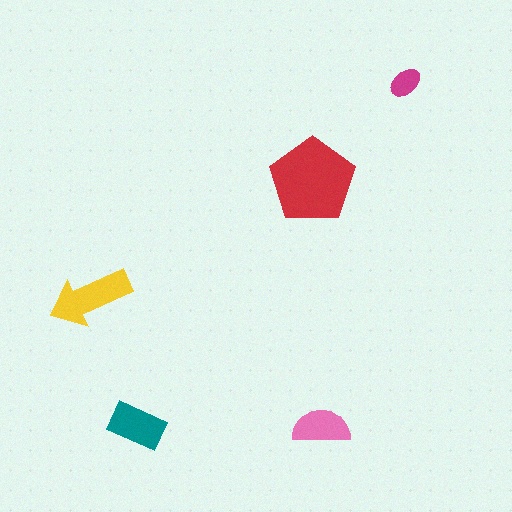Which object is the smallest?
The magenta ellipse.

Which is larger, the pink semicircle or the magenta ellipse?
The pink semicircle.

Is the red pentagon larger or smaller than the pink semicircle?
Larger.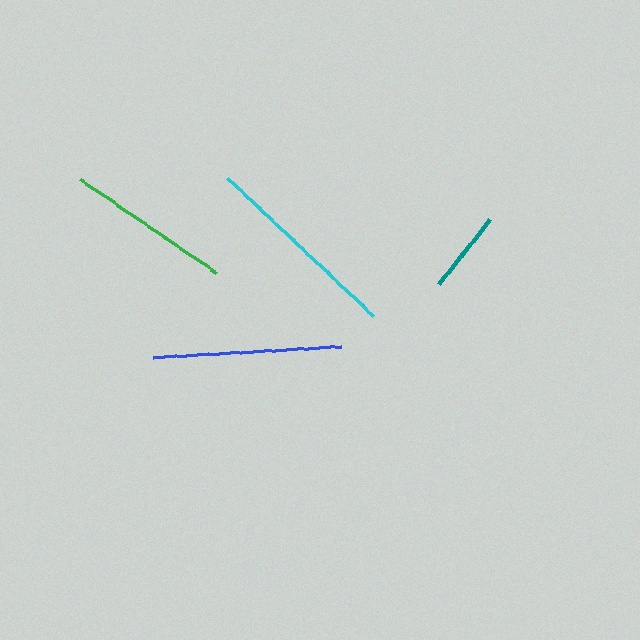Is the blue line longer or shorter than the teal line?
The blue line is longer than the teal line.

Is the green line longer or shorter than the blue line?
The blue line is longer than the green line.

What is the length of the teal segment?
The teal segment is approximately 82 pixels long.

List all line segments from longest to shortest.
From longest to shortest: cyan, blue, green, teal.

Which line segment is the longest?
The cyan line is the longest at approximately 200 pixels.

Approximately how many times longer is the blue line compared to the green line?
The blue line is approximately 1.1 times the length of the green line.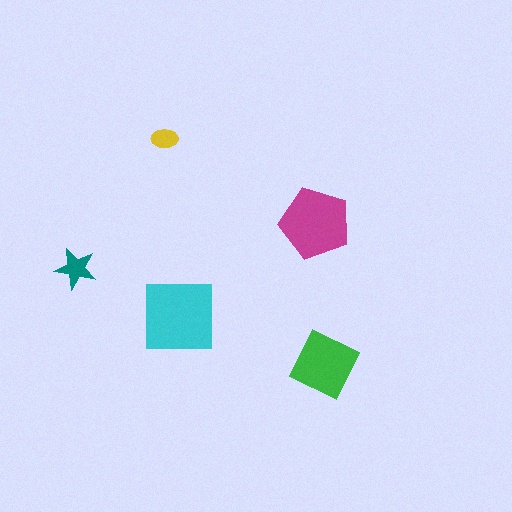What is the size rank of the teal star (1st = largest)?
4th.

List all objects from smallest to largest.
The yellow ellipse, the teal star, the green diamond, the magenta pentagon, the cyan square.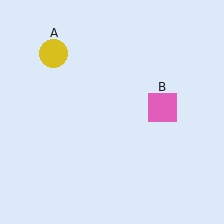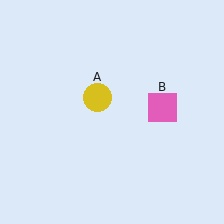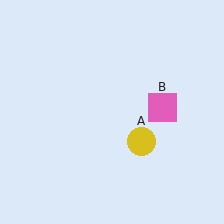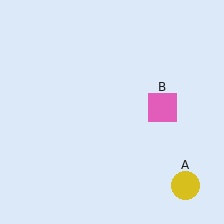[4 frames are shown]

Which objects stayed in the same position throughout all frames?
Pink square (object B) remained stationary.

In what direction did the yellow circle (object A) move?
The yellow circle (object A) moved down and to the right.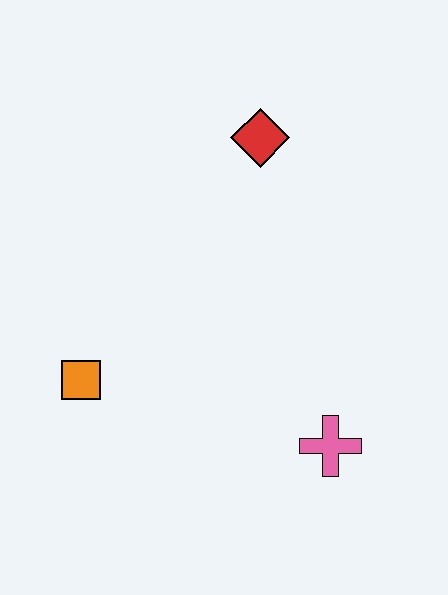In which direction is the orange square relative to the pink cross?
The orange square is to the left of the pink cross.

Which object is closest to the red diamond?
The orange square is closest to the red diamond.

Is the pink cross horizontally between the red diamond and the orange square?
No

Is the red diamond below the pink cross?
No